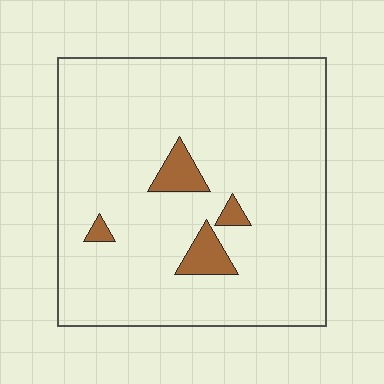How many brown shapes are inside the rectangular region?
4.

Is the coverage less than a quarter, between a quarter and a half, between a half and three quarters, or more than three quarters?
Less than a quarter.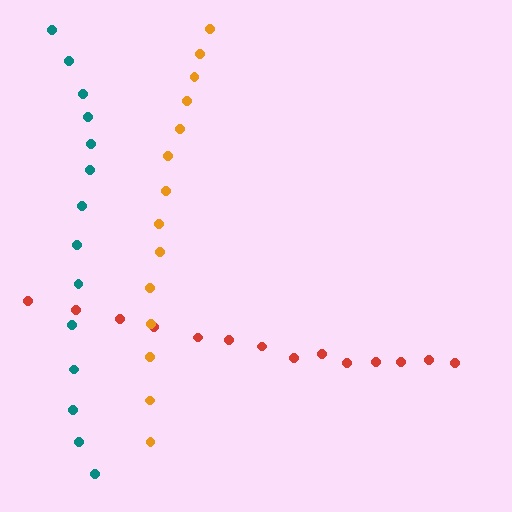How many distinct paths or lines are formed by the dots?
There are 3 distinct paths.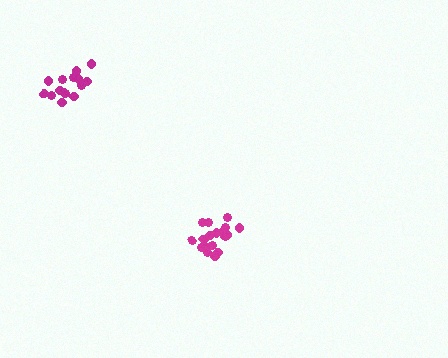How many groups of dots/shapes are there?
There are 2 groups.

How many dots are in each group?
Group 1: 18 dots, Group 2: 15 dots (33 total).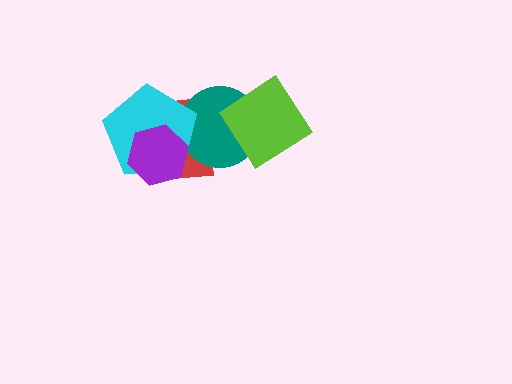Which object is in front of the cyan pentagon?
The purple hexagon is in front of the cyan pentagon.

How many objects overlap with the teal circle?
3 objects overlap with the teal circle.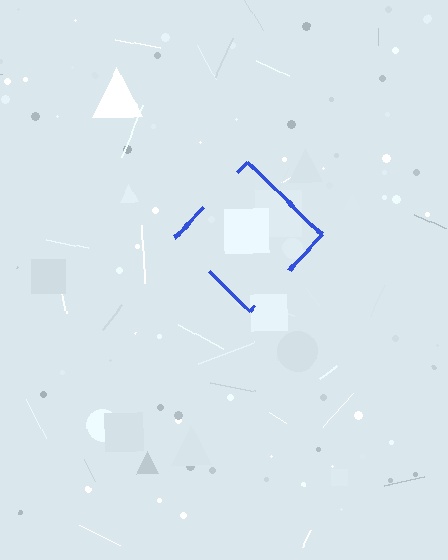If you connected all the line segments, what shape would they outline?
They would outline a diamond.